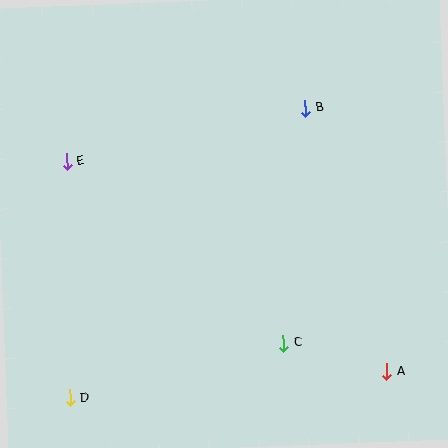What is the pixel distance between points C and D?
The distance between C and D is 221 pixels.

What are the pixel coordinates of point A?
Point A is at (387, 371).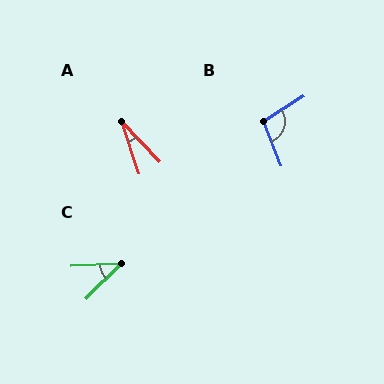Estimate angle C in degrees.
Approximately 41 degrees.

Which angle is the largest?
B, at approximately 101 degrees.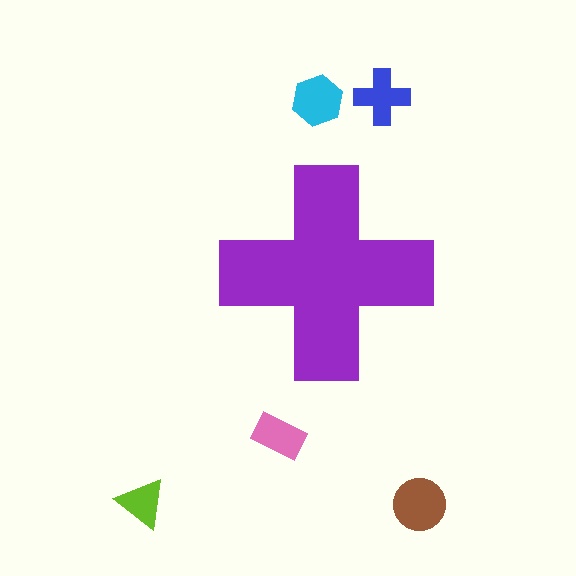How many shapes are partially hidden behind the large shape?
0 shapes are partially hidden.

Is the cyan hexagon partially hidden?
No, the cyan hexagon is fully visible.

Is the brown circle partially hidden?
No, the brown circle is fully visible.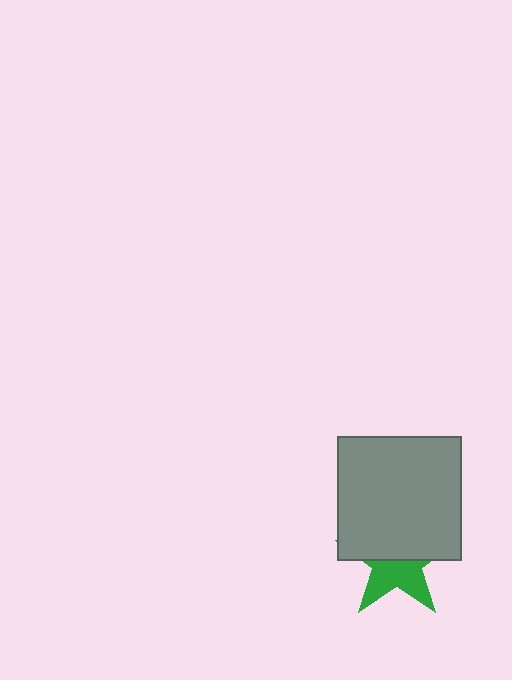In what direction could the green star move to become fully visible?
The green star could move down. That would shift it out from behind the gray square entirely.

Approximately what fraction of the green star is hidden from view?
Roughly 56% of the green star is hidden behind the gray square.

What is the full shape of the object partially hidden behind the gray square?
The partially hidden object is a green star.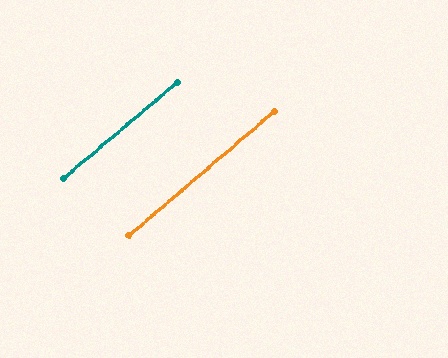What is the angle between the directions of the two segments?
Approximately 0 degrees.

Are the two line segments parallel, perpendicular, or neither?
Parallel — their directions differ by only 0.2°.